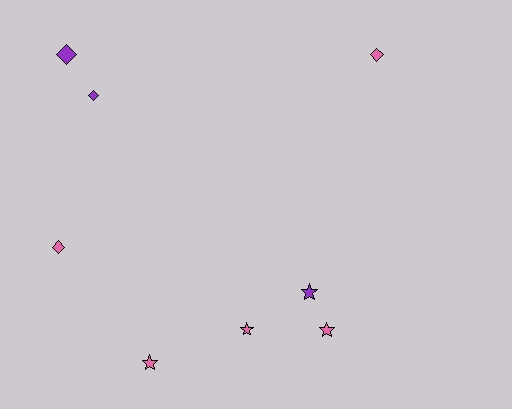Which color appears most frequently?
Pink, with 5 objects.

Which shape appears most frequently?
Star, with 4 objects.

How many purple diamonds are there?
There are 2 purple diamonds.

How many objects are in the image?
There are 8 objects.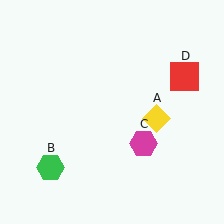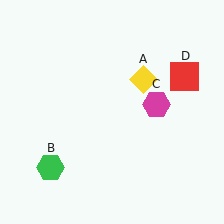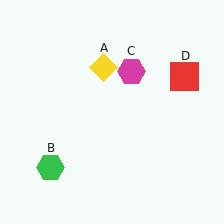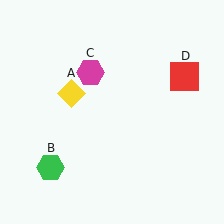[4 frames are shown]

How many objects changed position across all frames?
2 objects changed position: yellow diamond (object A), magenta hexagon (object C).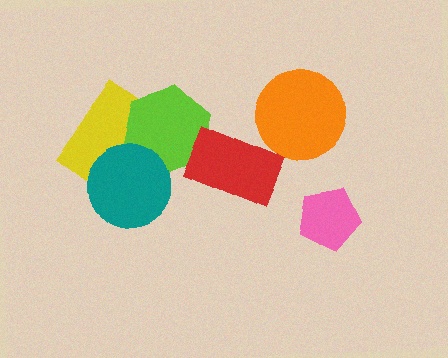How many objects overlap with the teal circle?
2 objects overlap with the teal circle.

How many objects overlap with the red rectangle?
1 object overlaps with the red rectangle.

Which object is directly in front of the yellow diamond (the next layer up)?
The lime hexagon is directly in front of the yellow diamond.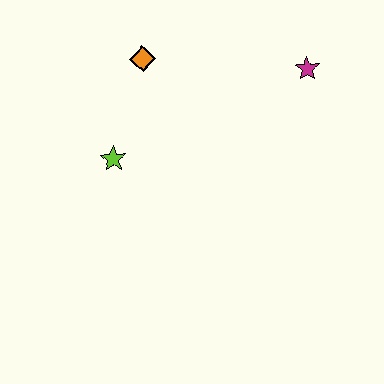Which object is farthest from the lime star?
The magenta star is farthest from the lime star.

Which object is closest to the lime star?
The orange diamond is closest to the lime star.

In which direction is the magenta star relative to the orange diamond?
The magenta star is to the right of the orange diamond.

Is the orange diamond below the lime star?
No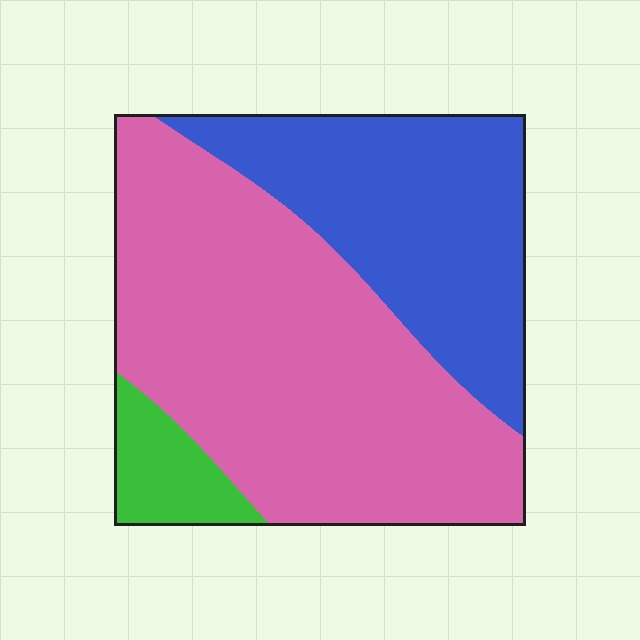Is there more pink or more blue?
Pink.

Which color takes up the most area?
Pink, at roughly 60%.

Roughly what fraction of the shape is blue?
Blue covers roughly 35% of the shape.